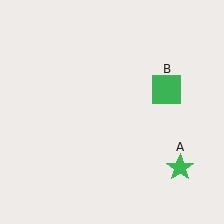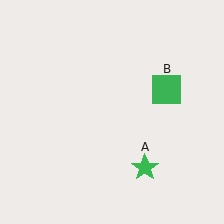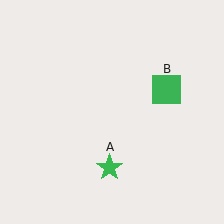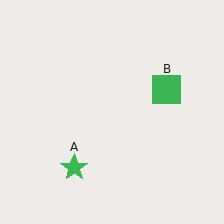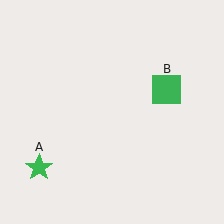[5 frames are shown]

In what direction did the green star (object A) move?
The green star (object A) moved left.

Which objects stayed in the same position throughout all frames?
Green square (object B) remained stationary.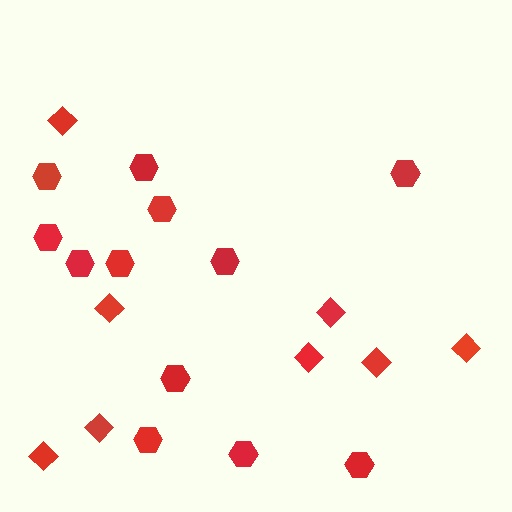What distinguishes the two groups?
There are 2 groups: one group of diamonds (8) and one group of hexagons (12).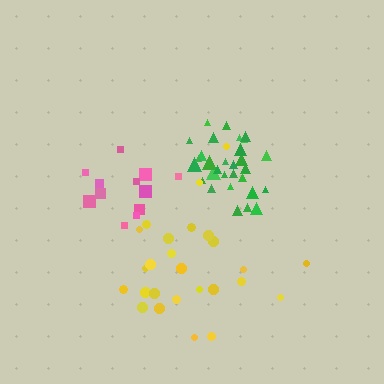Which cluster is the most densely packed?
Green.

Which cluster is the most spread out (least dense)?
Yellow.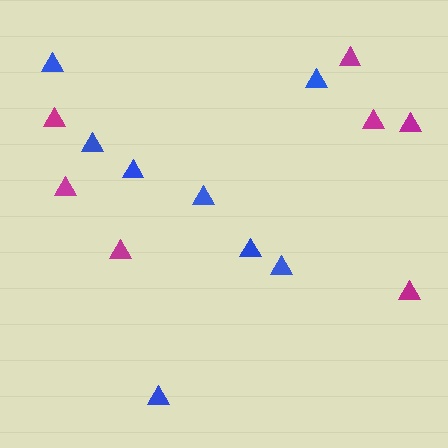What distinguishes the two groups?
There are 2 groups: one group of magenta triangles (7) and one group of blue triangles (8).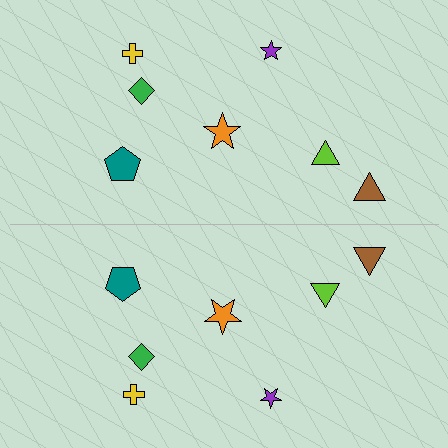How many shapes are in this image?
There are 14 shapes in this image.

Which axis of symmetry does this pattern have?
The pattern has a horizontal axis of symmetry running through the center of the image.